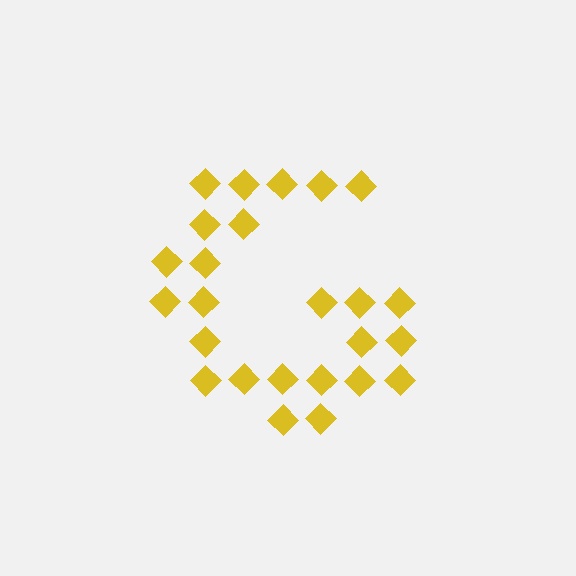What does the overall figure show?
The overall figure shows the letter G.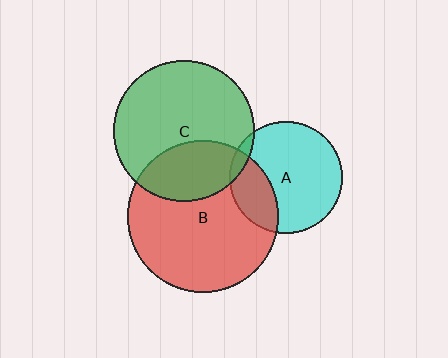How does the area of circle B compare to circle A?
Approximately 1.8 times.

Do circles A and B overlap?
Yes.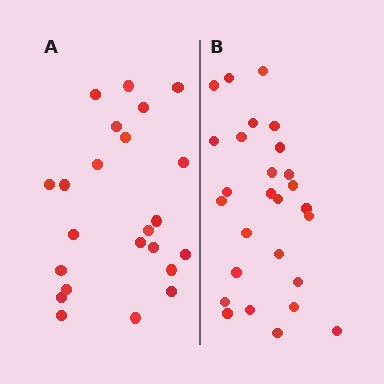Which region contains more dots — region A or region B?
Region B (the right region) has more dots.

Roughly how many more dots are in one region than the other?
Region B has about 4 more dots than region A.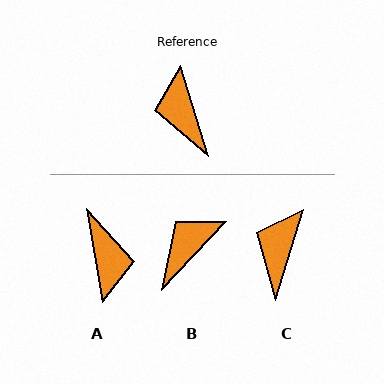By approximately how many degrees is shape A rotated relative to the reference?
Approximately 172 degrees counter-clockwise.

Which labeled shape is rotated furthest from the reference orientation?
A, about 172 degrees away.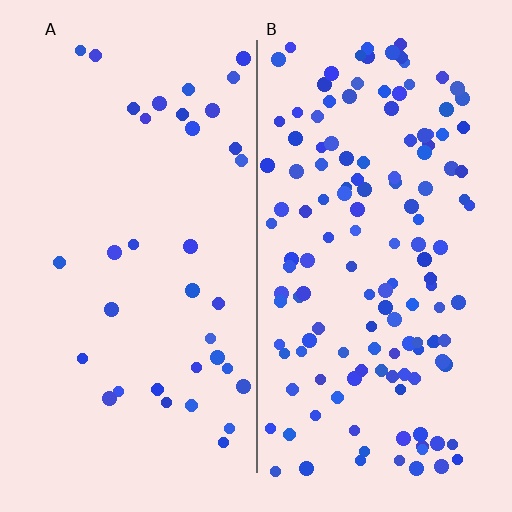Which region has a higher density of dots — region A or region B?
B (the right).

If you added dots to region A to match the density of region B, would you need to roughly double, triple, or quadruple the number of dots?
Approximately quadruple.